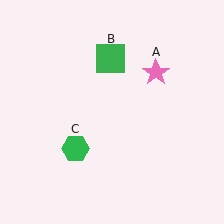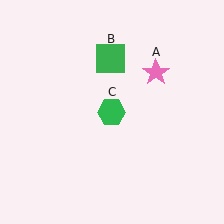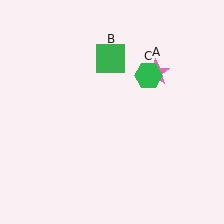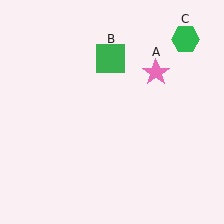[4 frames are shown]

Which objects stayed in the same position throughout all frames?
Pink star (object A) and green square (object B) remained stationary.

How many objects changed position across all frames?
1 object changed position: green hexagon (object C).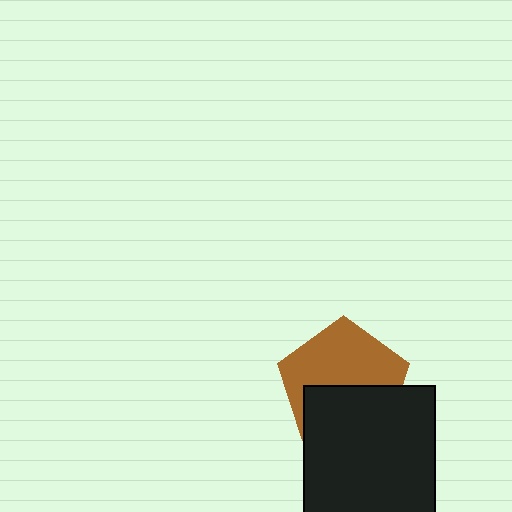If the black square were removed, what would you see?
You would see the complete brown pentagon.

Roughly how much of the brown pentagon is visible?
About half of it is visible (roughly 56%).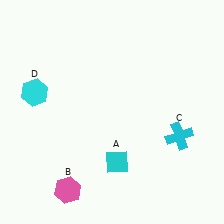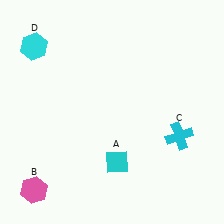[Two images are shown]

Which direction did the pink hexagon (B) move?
The pink hexagon (B) moved left.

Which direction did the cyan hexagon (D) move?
The cyan hexagon (D) moved up.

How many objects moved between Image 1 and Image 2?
2 objects moved between the two images.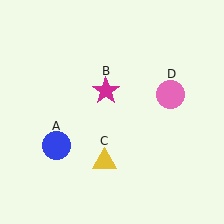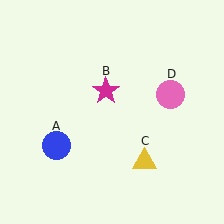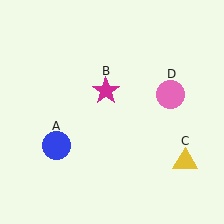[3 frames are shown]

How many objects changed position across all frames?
1 object changed position: yellow triangle (object C).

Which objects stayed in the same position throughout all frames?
Blue circle (object A) and magenta star (object B) and pink circle (object D) remained stationary.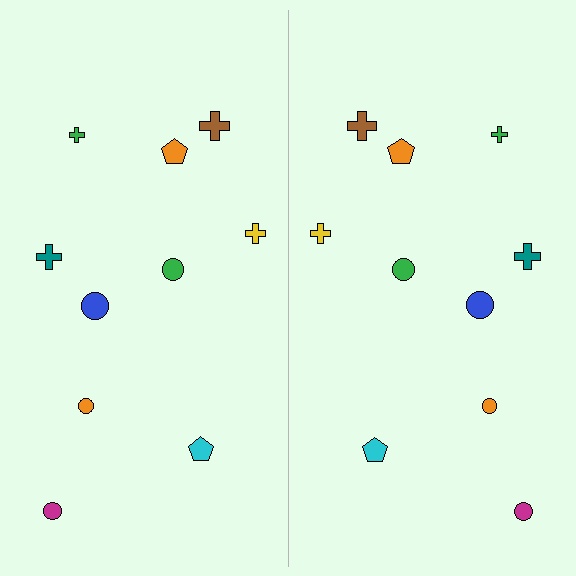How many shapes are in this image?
There are 20 shapes in this image.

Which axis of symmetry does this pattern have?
The pattern has a vertical axis of symmetry running through the center of the image.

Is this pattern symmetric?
Yes, this pattern has bilateral (reflection) symmetry.